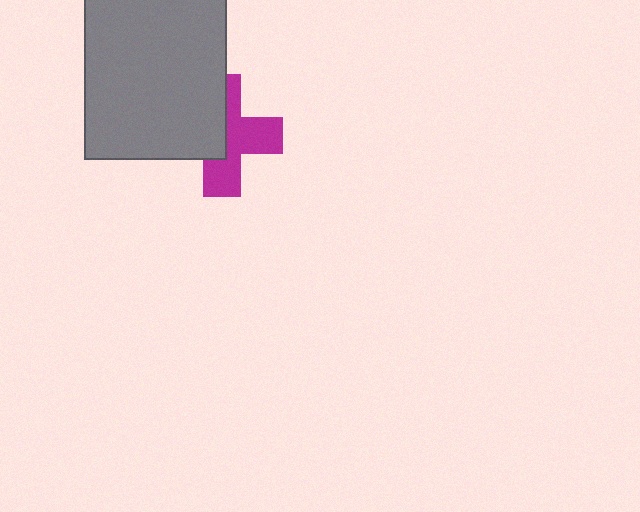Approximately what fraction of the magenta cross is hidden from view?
Roughly 47% of the magenta cross is hidden behind the gray rectangle.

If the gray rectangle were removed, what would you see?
You would see the complete magenta cross.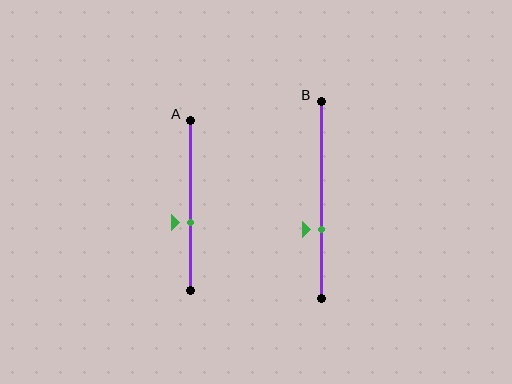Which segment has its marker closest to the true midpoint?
Segment A has its marker closest to the true midpoint.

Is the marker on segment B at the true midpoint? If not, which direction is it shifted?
No, the marker on segment B is shifted downward by about 15% of the segment length.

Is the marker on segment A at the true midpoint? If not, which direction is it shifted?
No, the marker on segment A is shifted downward by about 10% of the segment length.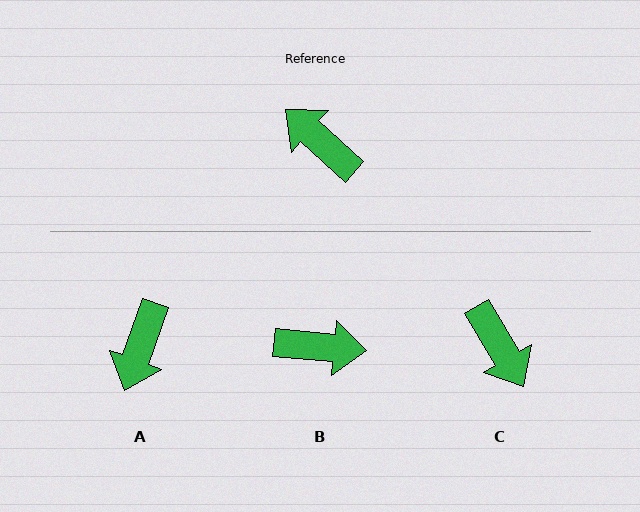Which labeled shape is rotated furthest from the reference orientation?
C, about 163 degrees away.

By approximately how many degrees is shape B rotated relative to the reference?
Approximately 143 degrees clockwise.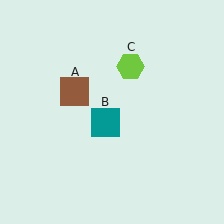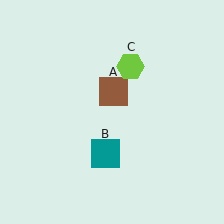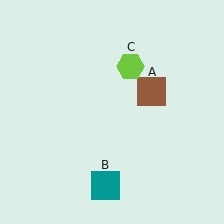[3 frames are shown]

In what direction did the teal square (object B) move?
The teal square (object B) moved down.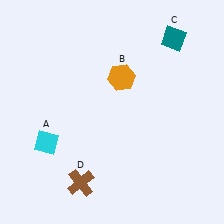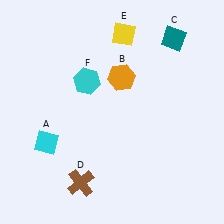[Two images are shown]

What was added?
A yellow diamond (E), a cyan hexagon (F) were added in Image 2.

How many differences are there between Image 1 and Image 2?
There are 2 differences between the two images.